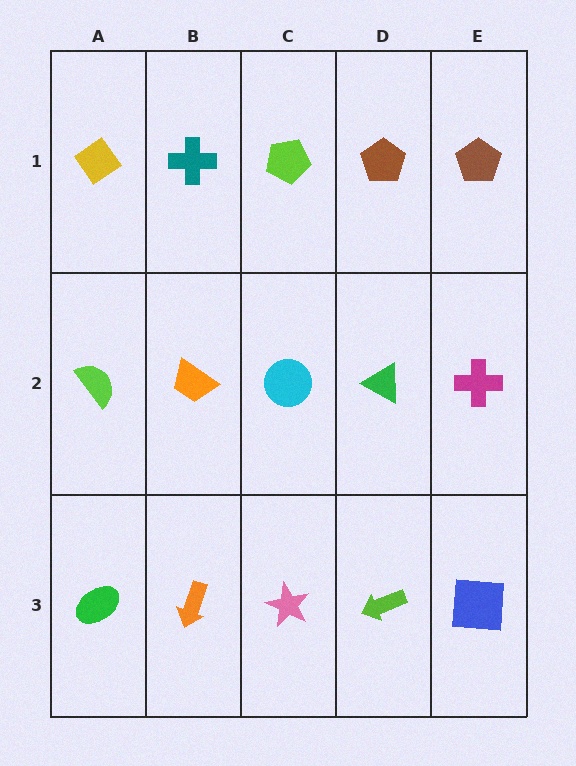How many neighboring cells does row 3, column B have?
3.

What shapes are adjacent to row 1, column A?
A lime semicircle (row 2, column A), a teal cross (row 1, column B).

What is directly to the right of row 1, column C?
A brown pentagon.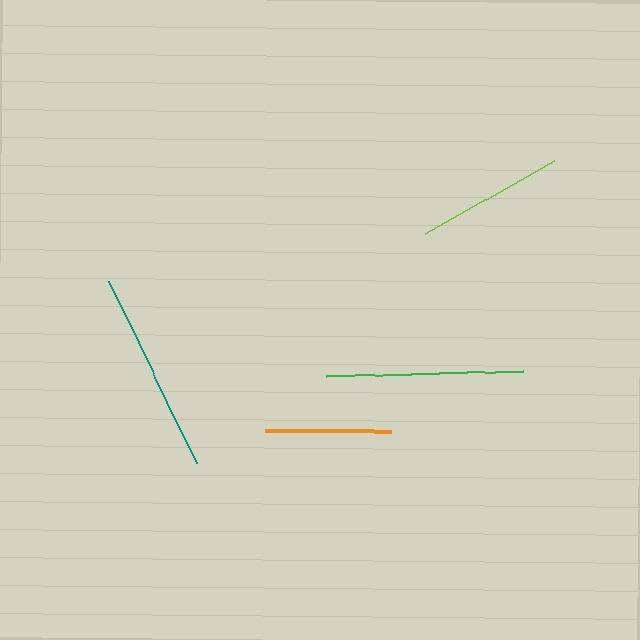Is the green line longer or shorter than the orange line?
The green line is longer than the orange line.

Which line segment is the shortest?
The orange line is the shortest at approximately 126 pixels.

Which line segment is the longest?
The teal line is the longest at approximately 202 pixels.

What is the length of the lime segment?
The lime segment is approximately 149 pixels long.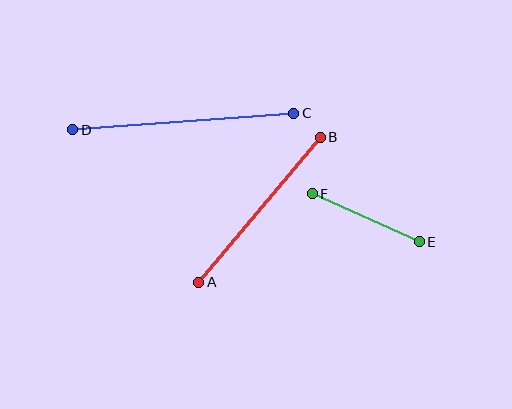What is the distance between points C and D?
The distance is approximately 222 pixels.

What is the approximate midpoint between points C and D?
The midpoint is at approximately (183, 122) pixels.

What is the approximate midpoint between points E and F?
The midpoint is at approximately (366, 218) pixels.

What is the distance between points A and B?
The distance is approximately 189 pixels.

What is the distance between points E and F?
The distance is approximately 117 pixels.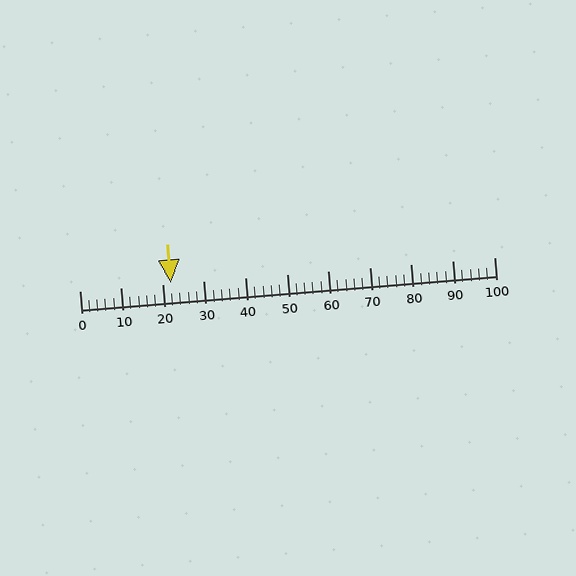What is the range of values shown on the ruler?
The ruler shows values from 0 to 100.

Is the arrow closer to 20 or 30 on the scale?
The arrow is closer to 20.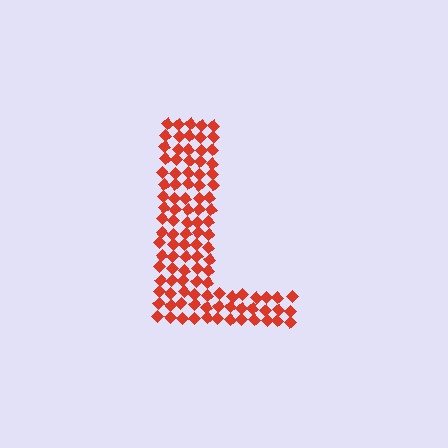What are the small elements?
The small elements are diamonds.